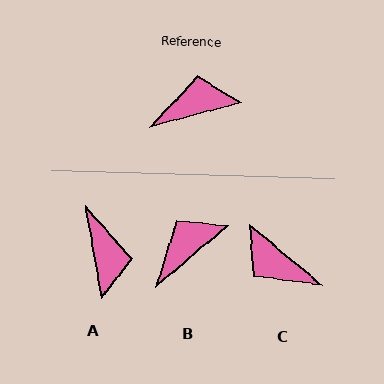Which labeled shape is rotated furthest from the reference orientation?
C, about 126 degrees away.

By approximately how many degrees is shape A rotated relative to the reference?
Approximately 95 degrees clockwise.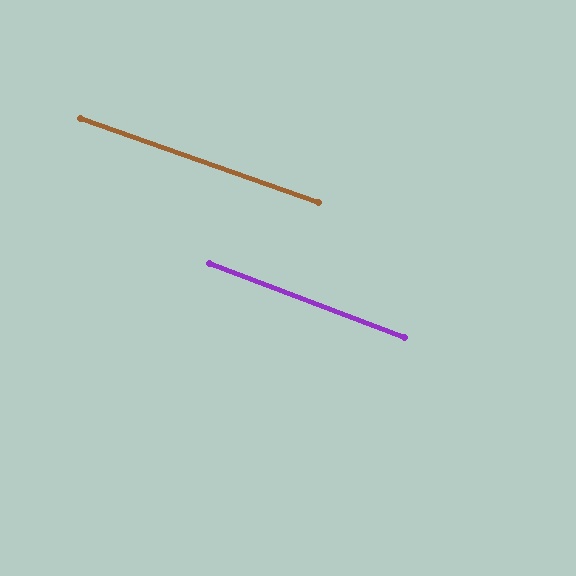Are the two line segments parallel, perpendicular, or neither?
Parallel — their directions differ by only 1.2°.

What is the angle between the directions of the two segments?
Approximately 1 degree.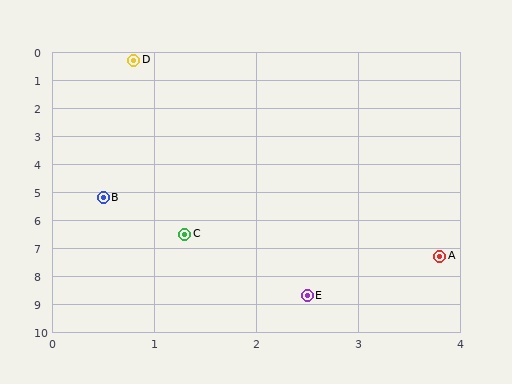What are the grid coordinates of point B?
Point B is at approximately (0.5, 5.2).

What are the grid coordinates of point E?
Point E is at approximately (2.5, 8.7).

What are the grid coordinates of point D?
Point D is at approximately (0.8, 0.3).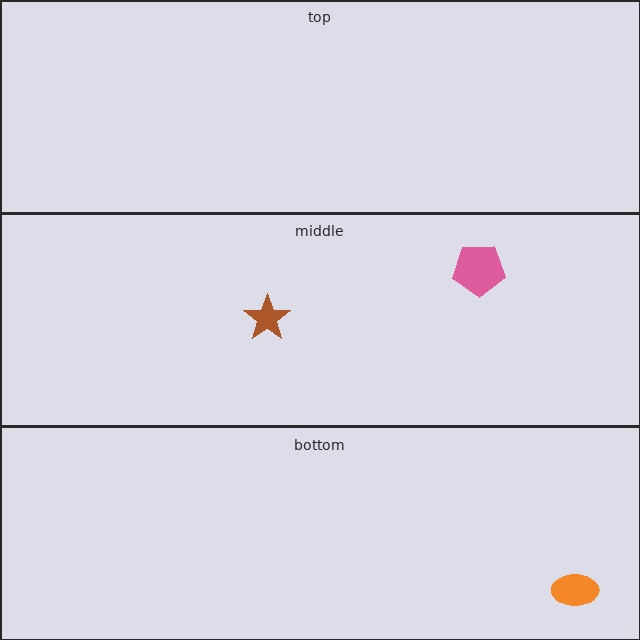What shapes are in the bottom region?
The orange ellipse.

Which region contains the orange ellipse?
The bottom region.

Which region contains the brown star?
The middle region.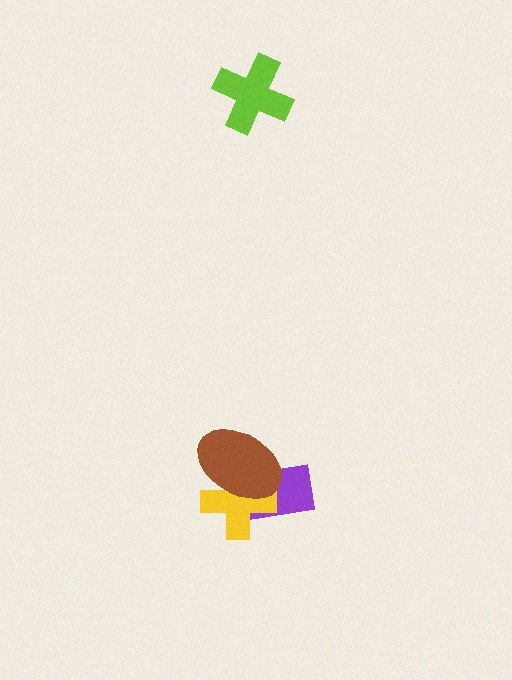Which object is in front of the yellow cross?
The brown ellipse is in front of the yellow cross.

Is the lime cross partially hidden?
No, no other shape covers it.